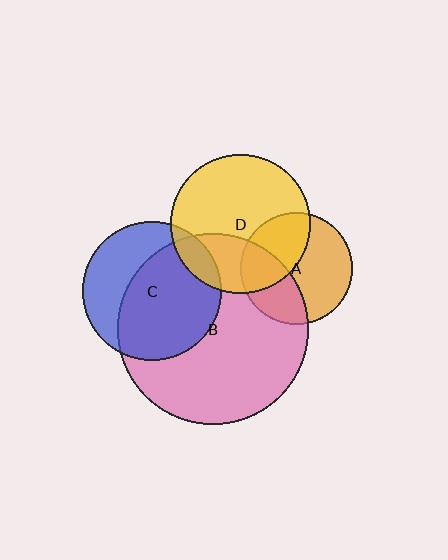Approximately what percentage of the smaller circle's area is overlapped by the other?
Approximately 40%.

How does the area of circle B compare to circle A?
Approximately 2.9 times.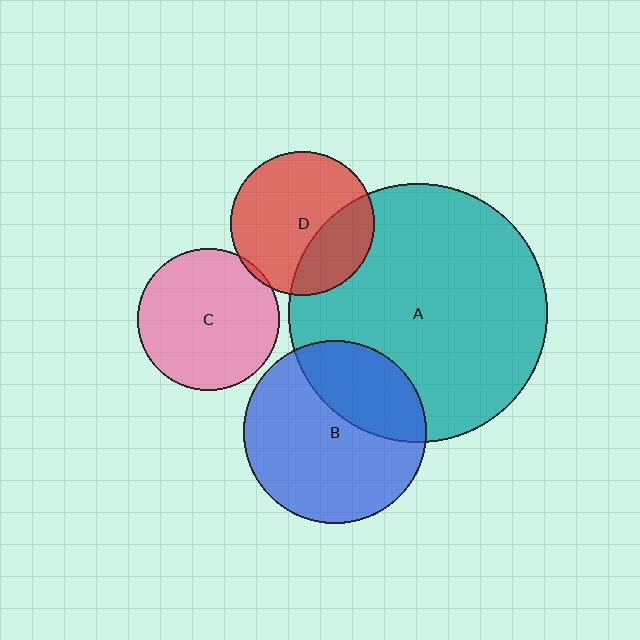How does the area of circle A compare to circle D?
Approximately 3.2 times.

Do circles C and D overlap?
Yes.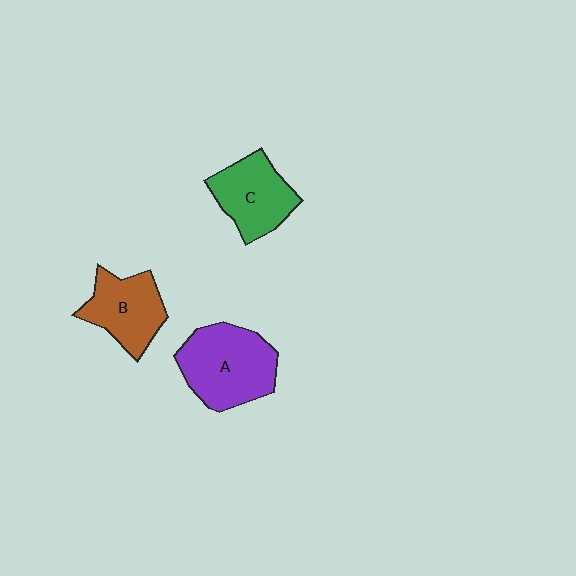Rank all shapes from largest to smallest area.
From largest to smallest: A (purple), C (green), B (brown).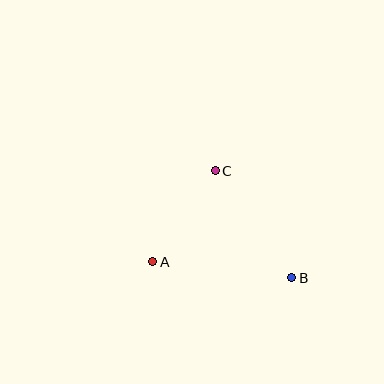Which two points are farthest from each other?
Points A and B are farthest from each other.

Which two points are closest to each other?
Points A and C are closest to each other.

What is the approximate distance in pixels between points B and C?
The distance between B and C is approximately 132 pixels.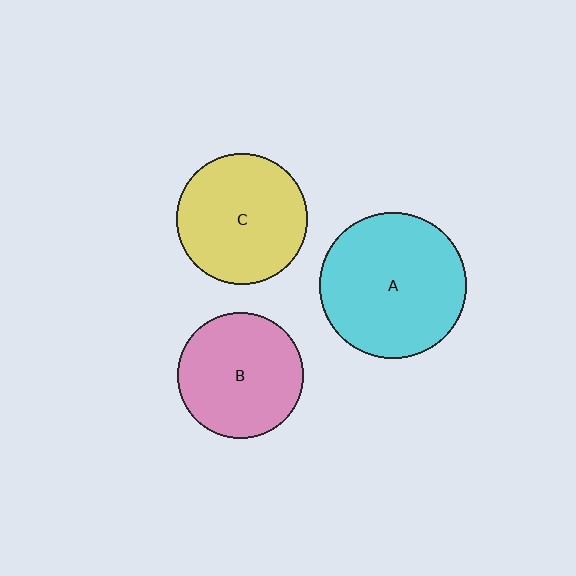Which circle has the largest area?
Circle A (cyan).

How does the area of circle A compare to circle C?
Approximately 1.3 times.